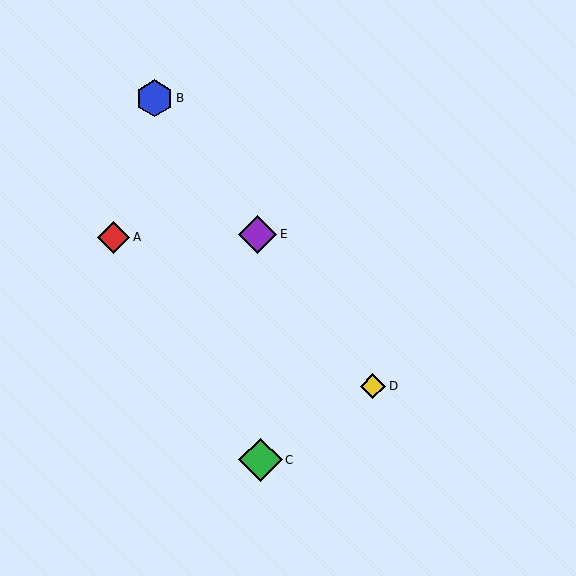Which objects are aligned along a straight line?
Objects B, D, E are aligned along a straight line.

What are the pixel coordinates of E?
Object E is at (258, 235).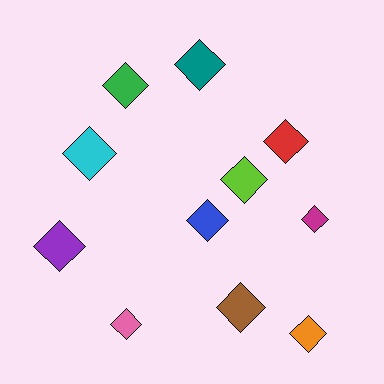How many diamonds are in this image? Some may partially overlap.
There are 11 diamonds.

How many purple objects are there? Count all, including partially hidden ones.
There is 1 purple object.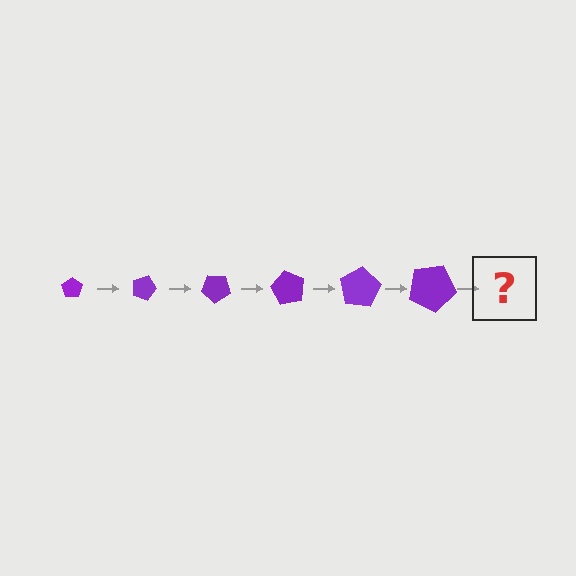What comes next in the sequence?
The next element should be a pentagon, larger than the previous one and rotated 120 degrees from the start.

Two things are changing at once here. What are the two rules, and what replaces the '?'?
The two rules are that the pentagon grows larger each step and it rotates 20 degrees each step. The '?' should be a pentagon, larger than the previous one and rotated 120 degrees from the start.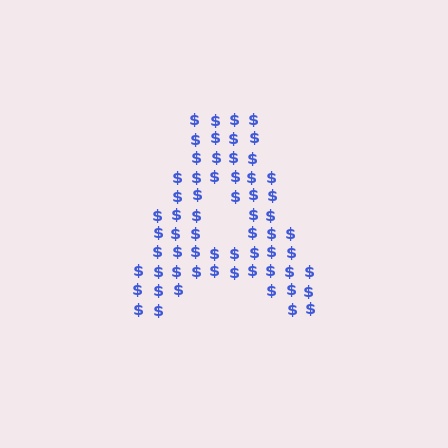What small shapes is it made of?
It is made of small dollar signs.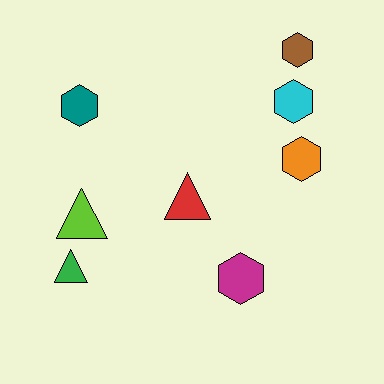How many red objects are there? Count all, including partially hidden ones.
There is 1 red object.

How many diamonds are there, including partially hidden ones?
There are no diamonds.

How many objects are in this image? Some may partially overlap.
There are 8 objects.